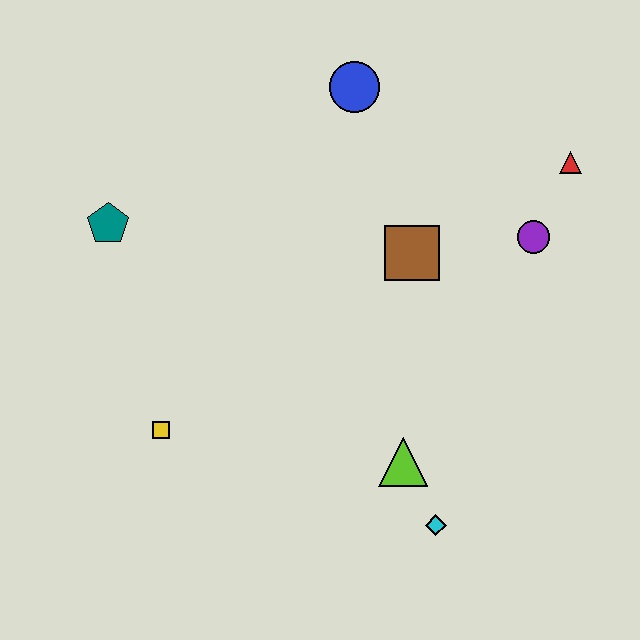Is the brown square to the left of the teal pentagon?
No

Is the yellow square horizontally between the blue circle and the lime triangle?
No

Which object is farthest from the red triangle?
The yellow square is farthest from the red triangle.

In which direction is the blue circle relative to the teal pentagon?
The blue circle is to the right of the teal pentagon.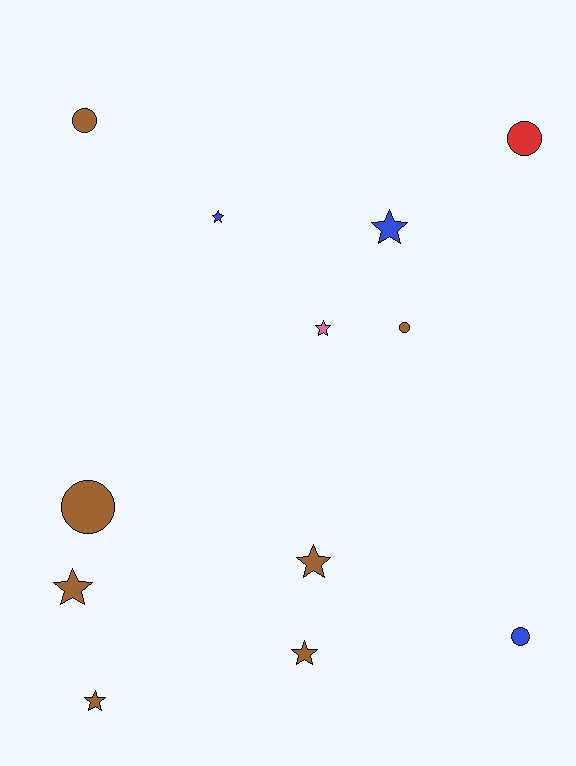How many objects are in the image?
There are 12 objects.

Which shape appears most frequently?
Star, with 7 objects.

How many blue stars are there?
There are 2 blue stars.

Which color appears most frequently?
Brown, with 7 objects.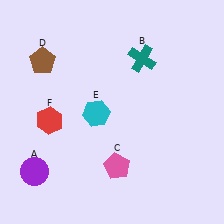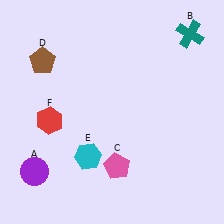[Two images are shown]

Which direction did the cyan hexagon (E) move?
The cyan hexagon (E) moved down.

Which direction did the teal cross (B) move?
The teal cross (B) moved right.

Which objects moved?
The objects that moved are: the teal cross (B), the cyan hexagon (E).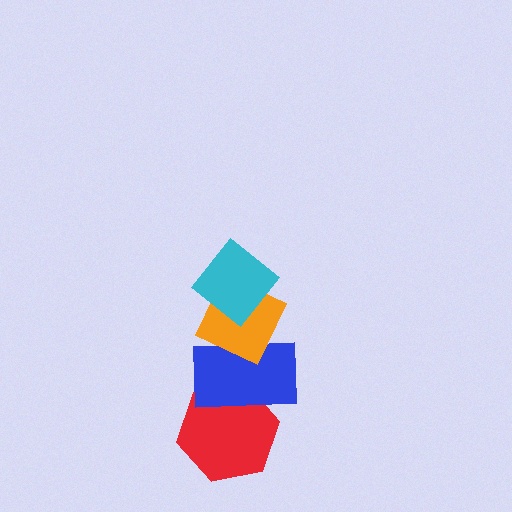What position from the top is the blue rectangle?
The blue rectangle is 3rd from the top.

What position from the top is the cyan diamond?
The cyan diamond is 1st from the top.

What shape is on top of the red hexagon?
The blue rectangle is on top of the red hexagon.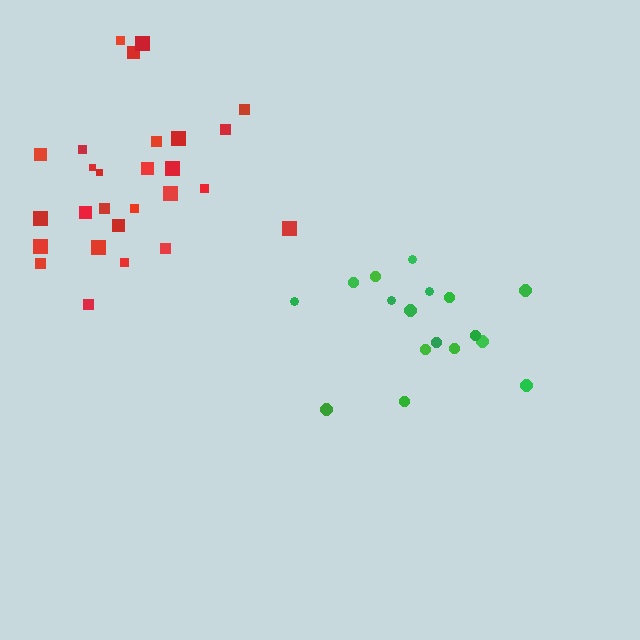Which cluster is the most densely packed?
Red.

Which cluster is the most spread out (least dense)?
Green.